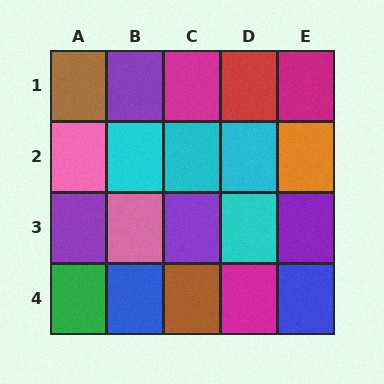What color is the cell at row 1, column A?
Brown.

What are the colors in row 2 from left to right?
Pink, cyan, cyan, cyan, orange.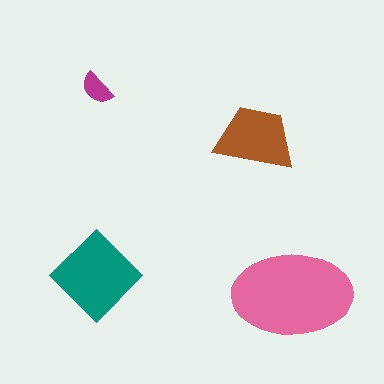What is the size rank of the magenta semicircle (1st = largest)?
4th.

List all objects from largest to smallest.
The pink ellipse, the teal diamond, the brown trapezoid, the magenta semicircle.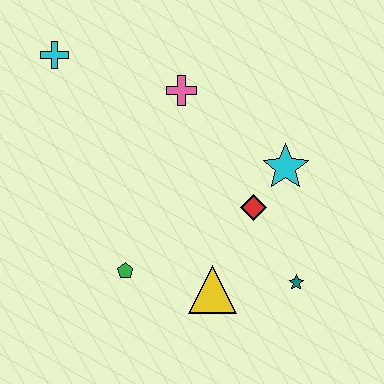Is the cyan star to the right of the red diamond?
Yes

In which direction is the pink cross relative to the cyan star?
The pink cross is to the left of the cyan star.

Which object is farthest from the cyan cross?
The teal star is farthest from the cyan cross.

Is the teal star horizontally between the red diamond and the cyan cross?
No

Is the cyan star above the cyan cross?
No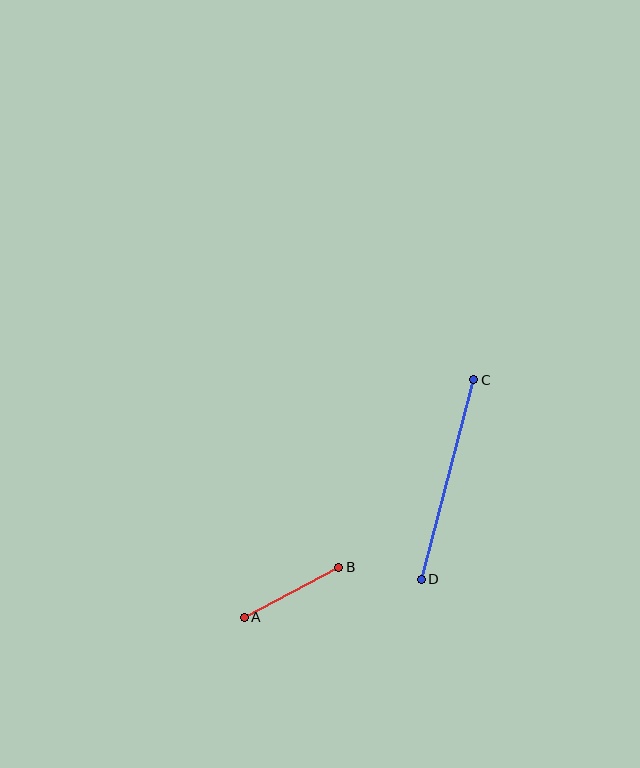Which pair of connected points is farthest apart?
Points C and D are farthest apart.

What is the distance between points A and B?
The distance is approximately 107 pixels.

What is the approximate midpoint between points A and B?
The midpoint is at approximately (292, 592) pixels.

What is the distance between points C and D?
The distance is approximately 206 pixels.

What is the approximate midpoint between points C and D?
The midpoint is at approximately (448, 479) pixels.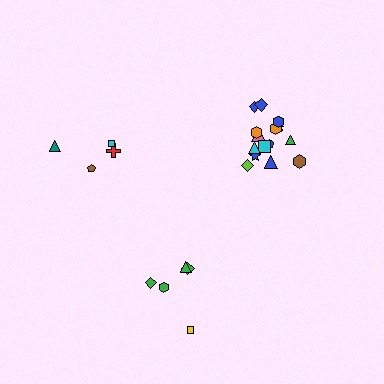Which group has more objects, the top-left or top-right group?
The top-right group.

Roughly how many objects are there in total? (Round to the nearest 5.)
Roughly 25 objects in total.